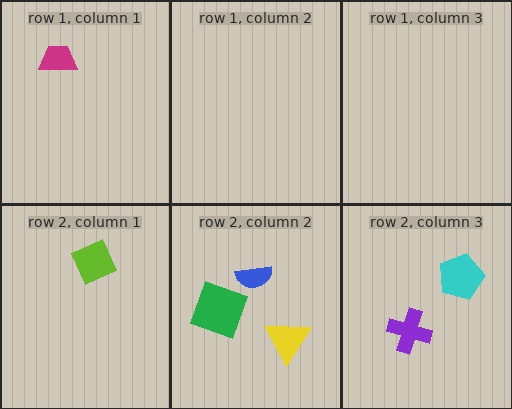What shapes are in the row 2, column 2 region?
The yellow triangle, the green square, the blue semicircle.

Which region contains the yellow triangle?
The row 2, column 2 region.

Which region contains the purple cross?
The row 2, column 3 region.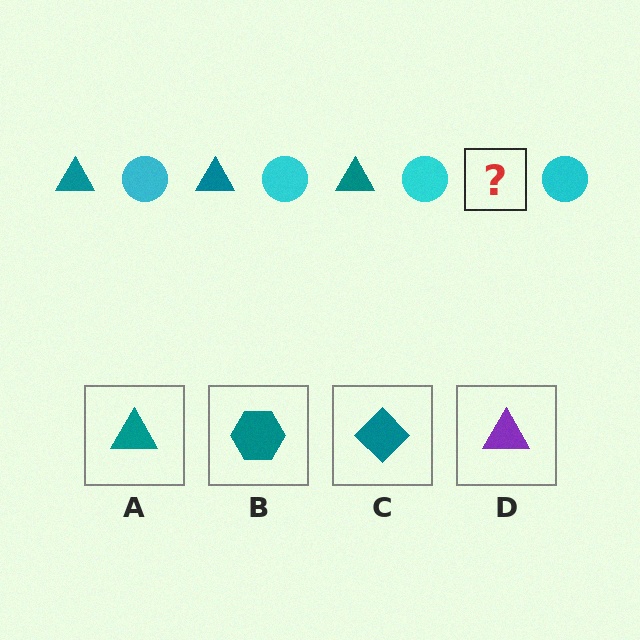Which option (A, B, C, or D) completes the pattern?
A.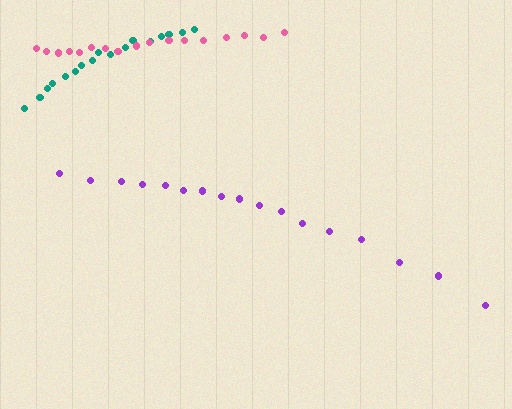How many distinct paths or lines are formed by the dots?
There are 3 distinct paths.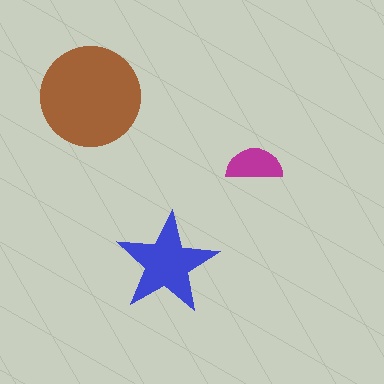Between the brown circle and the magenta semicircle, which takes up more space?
The brown circle.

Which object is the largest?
The brown circle.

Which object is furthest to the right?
The magenta semicircle is rightmost.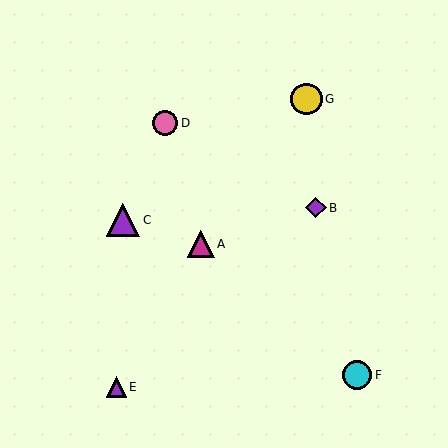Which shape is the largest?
The purple triangle (labeled C) is the largest.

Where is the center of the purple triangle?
The center of the purple triangle is at (116, 387).